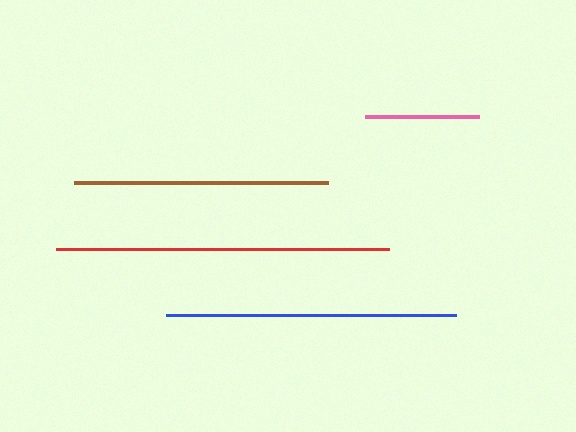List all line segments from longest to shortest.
From longest to shortest: red, blue, brown, pink.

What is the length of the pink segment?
The pink segment is approximately 114 pixels long.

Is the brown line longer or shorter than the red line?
The red line is longer than the brown line.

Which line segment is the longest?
The red line is the longest at approximately 333 pixels.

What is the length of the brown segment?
The brown segment is approximately 254 pixels long.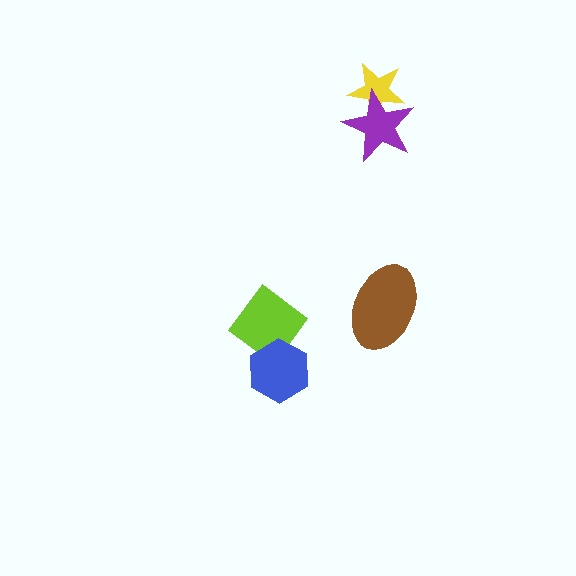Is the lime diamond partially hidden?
Yes, it is partially covered by another shape.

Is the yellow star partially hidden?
Yes, it is partially covered by another shape.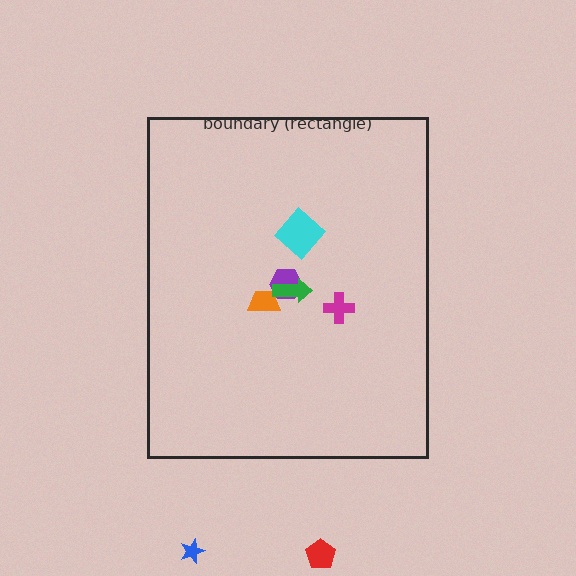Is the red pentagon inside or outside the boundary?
Outside.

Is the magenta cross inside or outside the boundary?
Inside.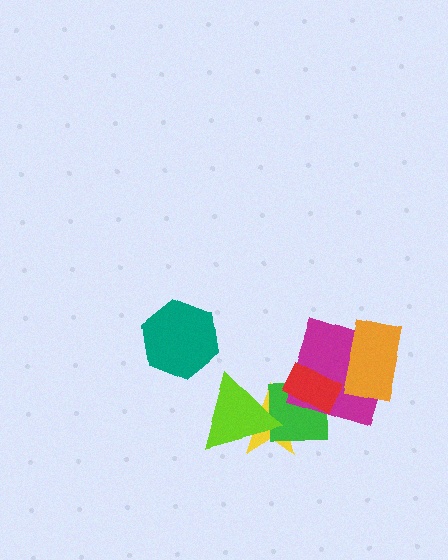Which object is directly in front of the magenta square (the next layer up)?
The orange rectangle is directly in front of the magenta square.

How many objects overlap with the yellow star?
3 objects overlap with the yellow star.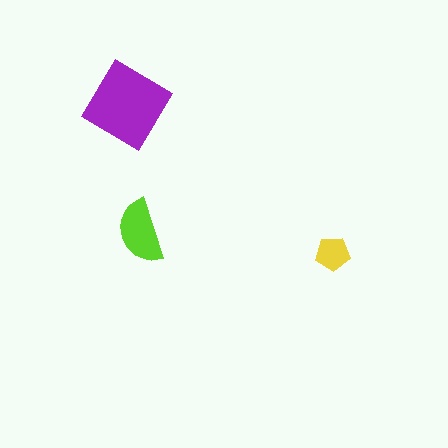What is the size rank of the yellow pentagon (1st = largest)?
3rd.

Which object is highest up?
The purple diamond is topmost.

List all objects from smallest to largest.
The yellow pentagon, the lime semicircle, the purple diamond.